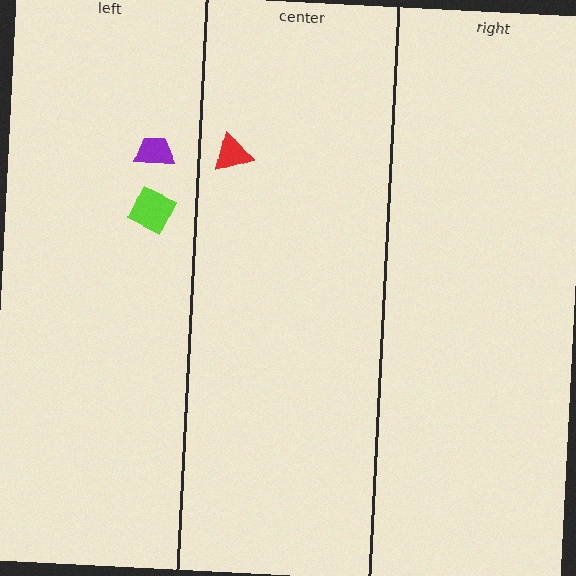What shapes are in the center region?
The red triangle.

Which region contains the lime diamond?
The left region.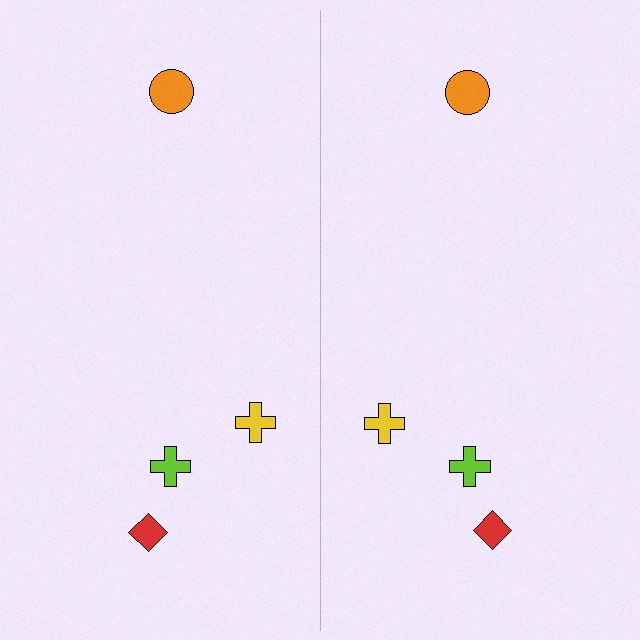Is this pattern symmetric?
Yes, this pattern has bilateral (reflection) symmetry.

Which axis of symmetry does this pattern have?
The pattern has a vertical axis of symmetry running through the center of the image.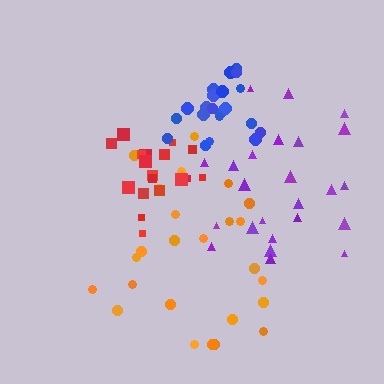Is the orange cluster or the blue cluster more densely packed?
Blue.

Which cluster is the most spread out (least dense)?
Purple.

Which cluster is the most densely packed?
Blue.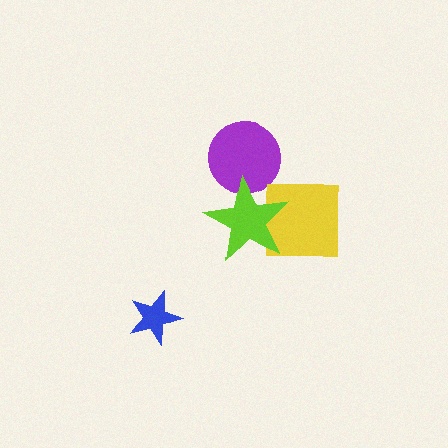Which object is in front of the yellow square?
The lime star is in front of the yellow square.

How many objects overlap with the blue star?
0 objects overlap with the blue star.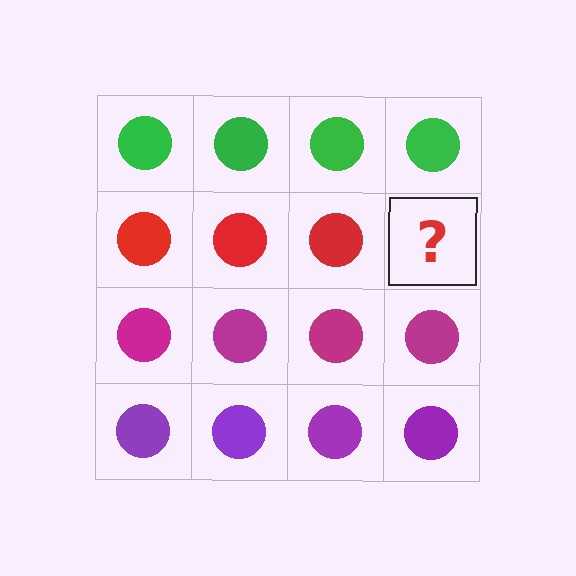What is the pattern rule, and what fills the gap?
The rule is that each row has a consistent color. The gap should be filled with a red circle.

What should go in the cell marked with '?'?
The missing cell should contain a red circle.